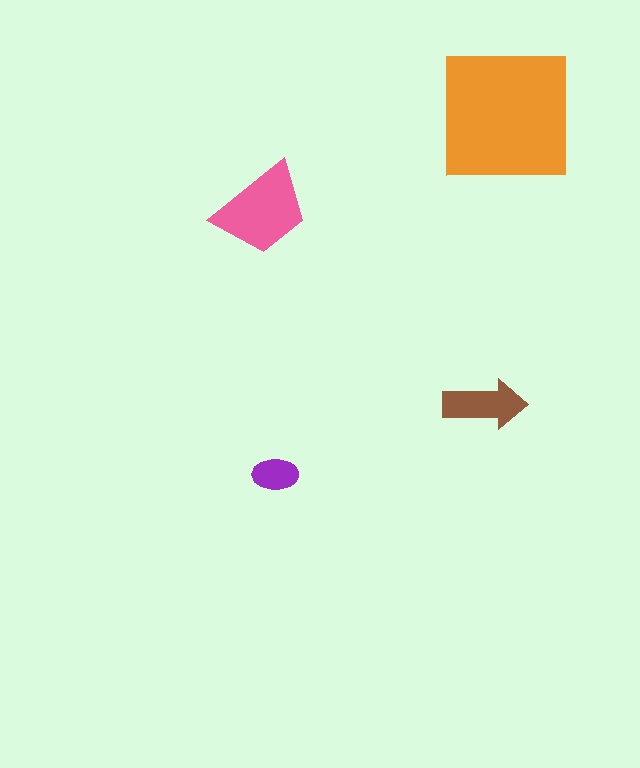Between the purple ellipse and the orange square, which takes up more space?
The orange square.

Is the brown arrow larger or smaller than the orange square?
Smaller.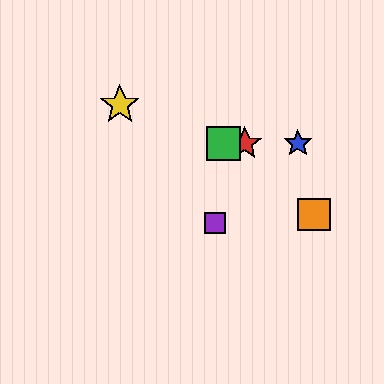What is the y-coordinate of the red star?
The red star is at y≈143.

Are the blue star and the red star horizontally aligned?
Yes, both are at y≈143.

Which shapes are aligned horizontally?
The red star, the blue star, the green square are aligned horizontally.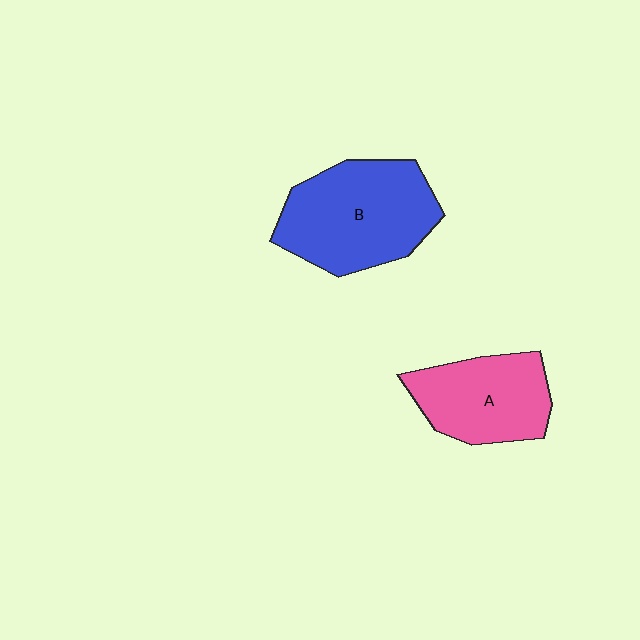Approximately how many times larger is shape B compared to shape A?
Approximately 1.4 times.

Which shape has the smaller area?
Shape A (pink).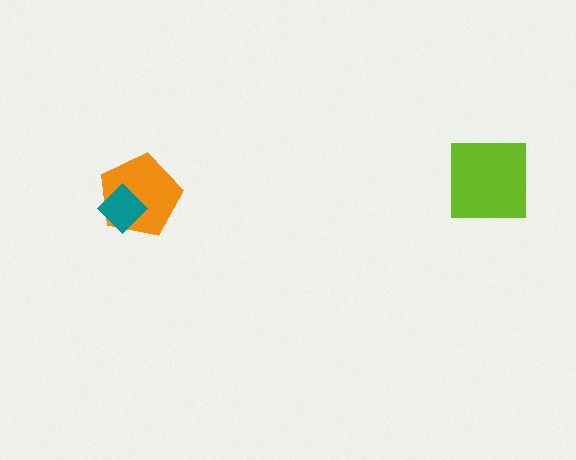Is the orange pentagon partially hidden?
Yes, it is partially covered by another shape.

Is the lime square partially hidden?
No, no other shape covers it.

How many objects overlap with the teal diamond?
1 object overlaps with the teal diamond.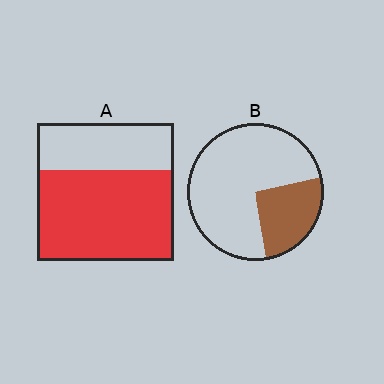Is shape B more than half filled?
No.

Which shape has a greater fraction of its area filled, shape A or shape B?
Shape A.